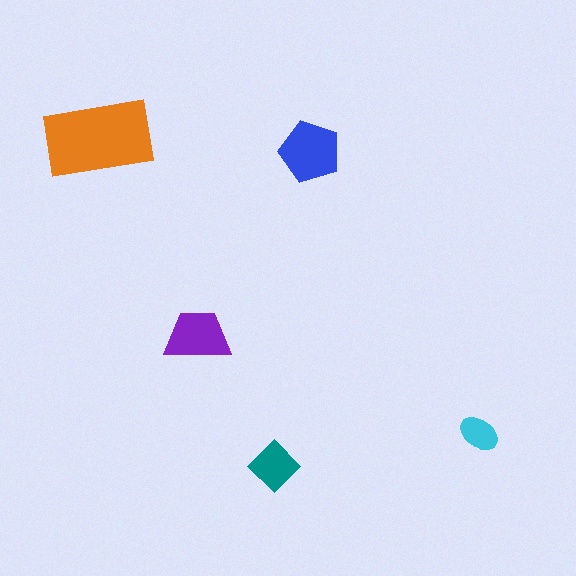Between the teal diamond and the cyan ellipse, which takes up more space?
The teal diamond.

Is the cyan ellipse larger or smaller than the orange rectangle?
Smaller.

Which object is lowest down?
The teal diamond is bottommost.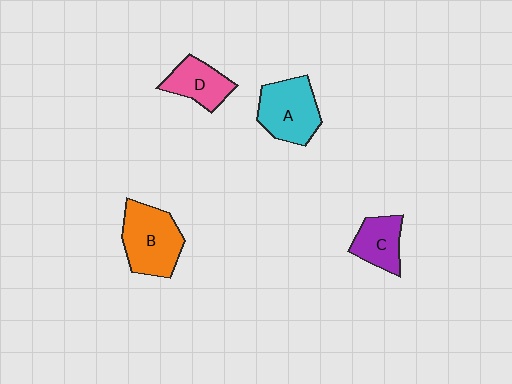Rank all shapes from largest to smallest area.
From largest to smallest: B (orange), A (cyan), D (pink), C (purple).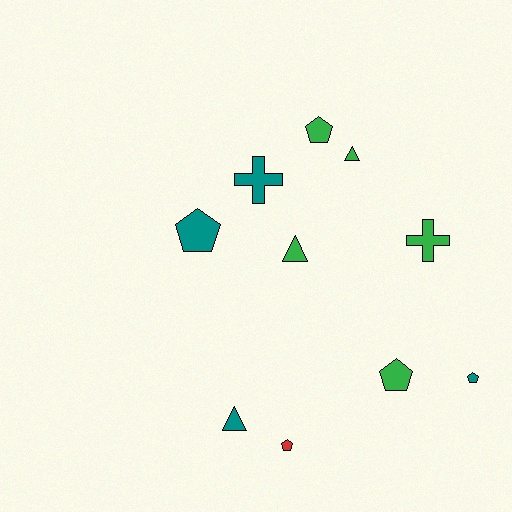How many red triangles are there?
There are no red triangles.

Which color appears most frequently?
Green, with 5 objects.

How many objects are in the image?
There are 10 objects.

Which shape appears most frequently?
Pentagon, with 5 objects.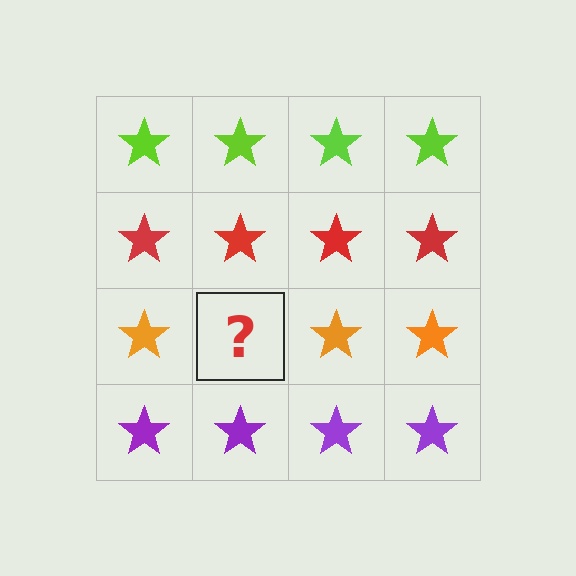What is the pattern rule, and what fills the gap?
The rule is that each row has a consistent color. The gap should be filled with an orange star.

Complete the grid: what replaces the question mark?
The question mark should be replaced with an orange star.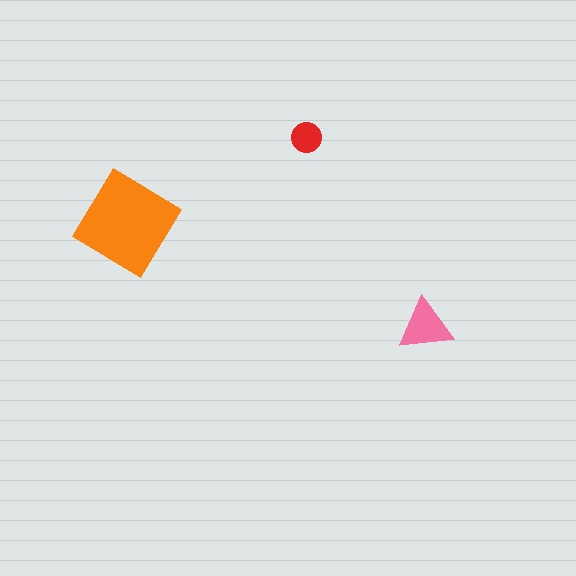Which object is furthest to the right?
The pink triangle is rightmost.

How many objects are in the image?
There are 3 objects in the image.